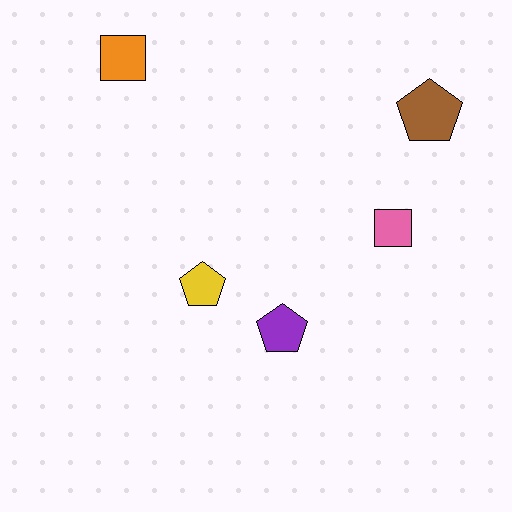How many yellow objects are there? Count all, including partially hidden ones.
There is 1 yellow object.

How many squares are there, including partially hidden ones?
There are 2 squares.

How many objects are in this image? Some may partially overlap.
There are 5 objects.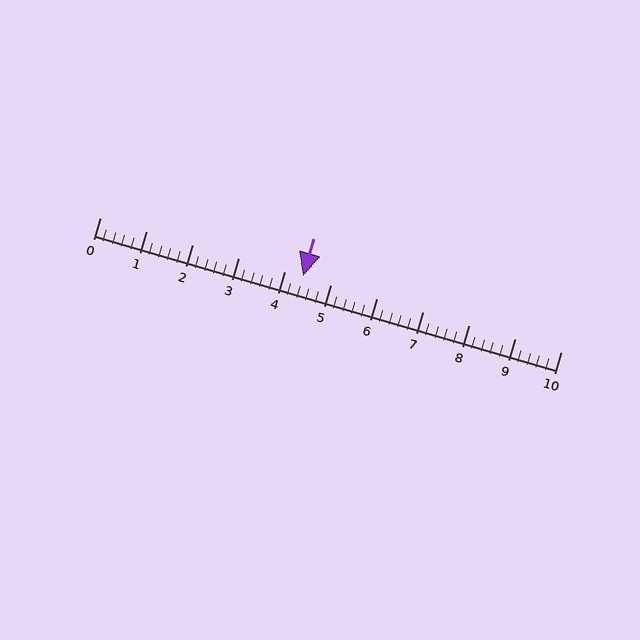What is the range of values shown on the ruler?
The ruler shows values from 0 to 10.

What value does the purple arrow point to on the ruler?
The purple arrow points to approximately 4.4.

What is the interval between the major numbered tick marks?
The major tick marks are spaced 1 units apart.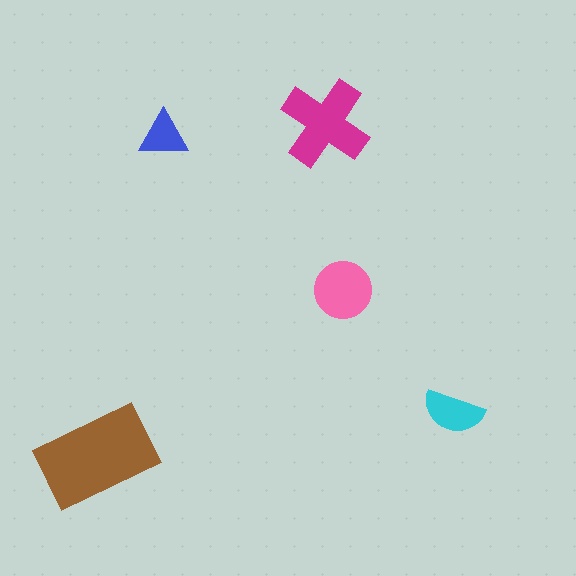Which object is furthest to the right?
The cyan semicircle is rightmost.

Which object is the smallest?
The blue triangle.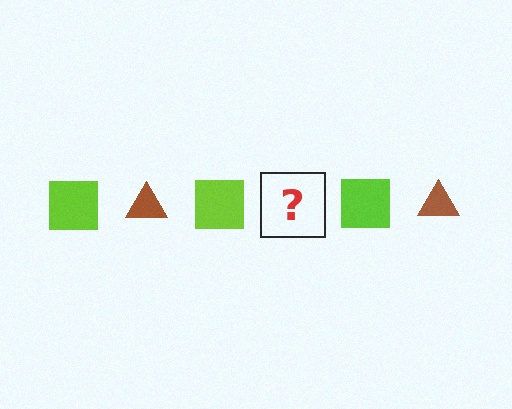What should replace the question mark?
The question mark should be replaced with a brown triangle.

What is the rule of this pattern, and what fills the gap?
The rule is that the pattern alternates between lime square and brown triangle. The gap should be filled with a brown triangle.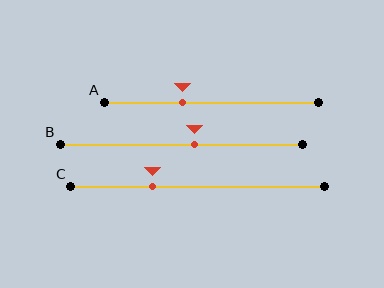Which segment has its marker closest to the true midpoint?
Segment B has its marker closest to the true midpoint.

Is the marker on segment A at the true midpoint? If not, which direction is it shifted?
No, the marker on segment A is shifted to the left by about 14% of the segment length.